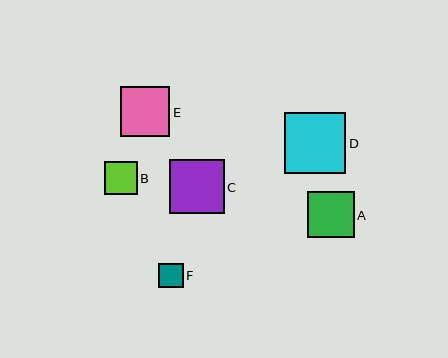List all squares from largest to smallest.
From largest to smallest: D, C, E, A, B, F.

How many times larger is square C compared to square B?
Square C is approximately 1.7 times the size of square B.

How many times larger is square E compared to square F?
Square E is approximately 2.0 times the size of square F.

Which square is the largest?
Square D is the largest with a size of approximately 61 pixels.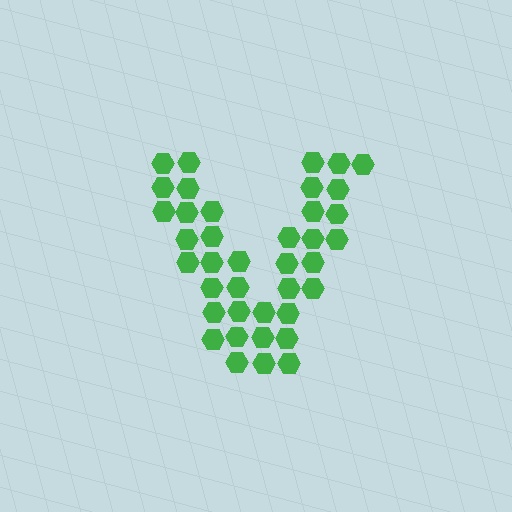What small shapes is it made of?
It is made of small hexagons.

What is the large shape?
The large shape is the letter V.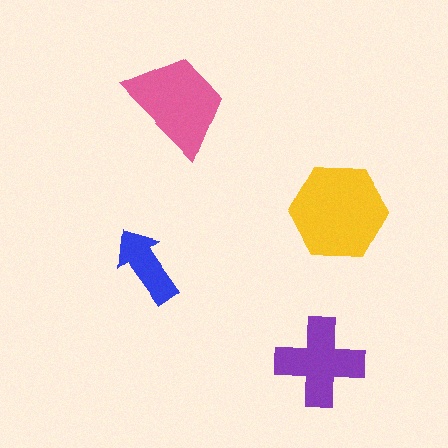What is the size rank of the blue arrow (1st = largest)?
4th.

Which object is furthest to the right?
The yellow hexagon is rightmost.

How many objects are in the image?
There are 4 objects in the image.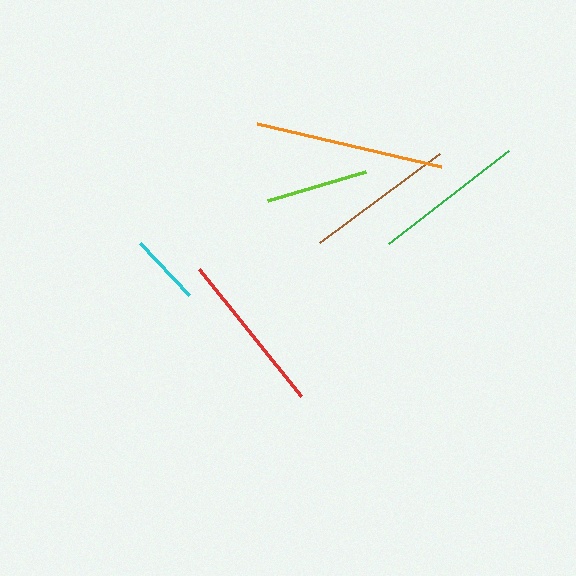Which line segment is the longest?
The orange line is the longest at approximately 189 pixels.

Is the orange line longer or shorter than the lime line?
The orange line is longer than the lime line.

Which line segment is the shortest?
The cyan line is the shortest at approximately 71 pixels.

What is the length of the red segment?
The red segment is approximately 163 pixels long.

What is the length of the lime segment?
The lime segment is approximately 102 pixels long.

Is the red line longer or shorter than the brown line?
The red line is longer than the brown line.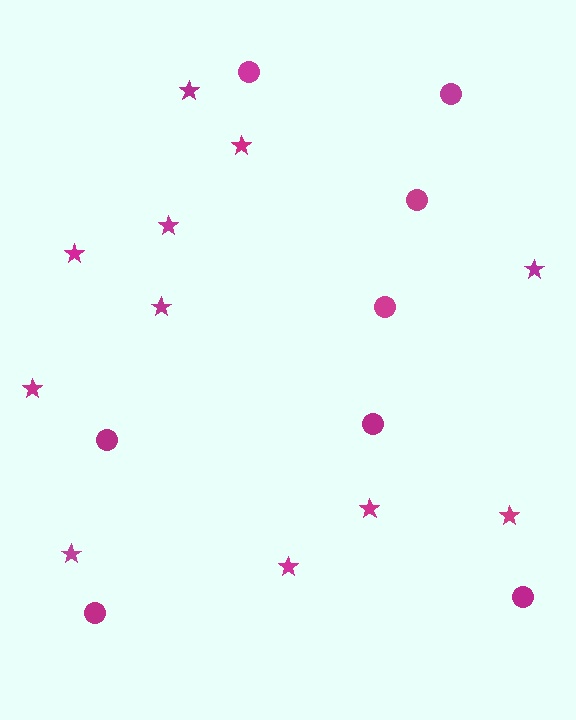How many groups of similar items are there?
There are 2 groups: one group of stars (11) and one group of circles (8).